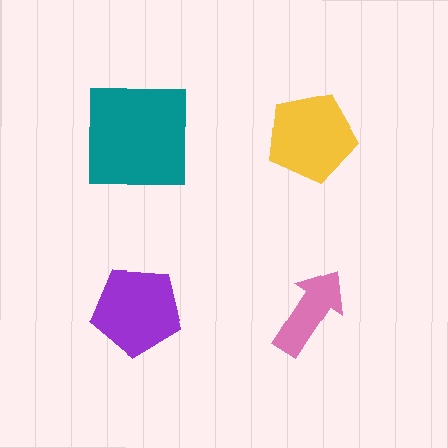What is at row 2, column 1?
A purple pentagon.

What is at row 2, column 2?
A pink arrow.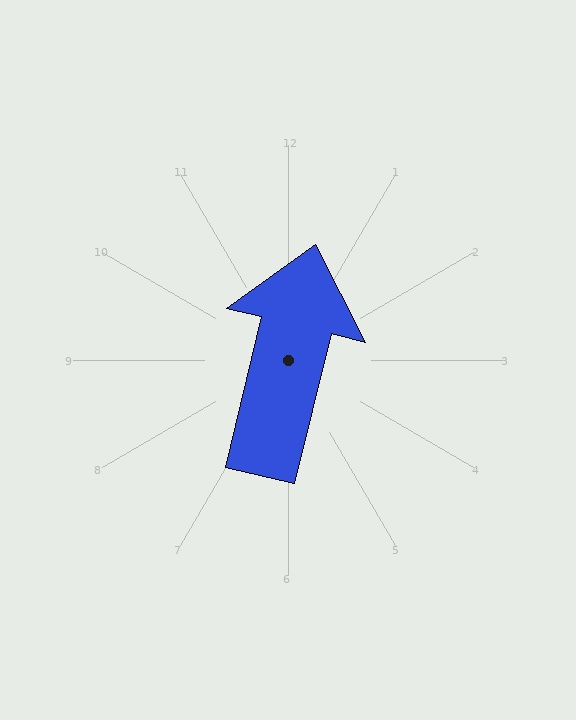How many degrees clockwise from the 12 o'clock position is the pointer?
Approximately 14 degrees.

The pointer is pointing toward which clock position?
Roughly 12 o'clock.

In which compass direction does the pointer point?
North.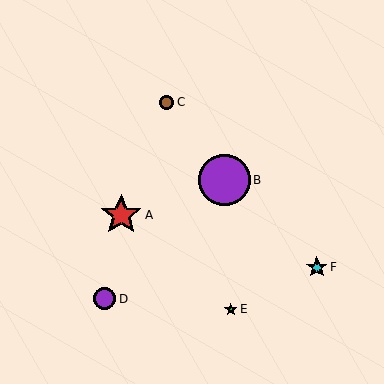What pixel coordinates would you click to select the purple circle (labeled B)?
Click at (224, 180) to select the purple circle B.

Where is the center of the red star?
The center of the red star is at (121, 215).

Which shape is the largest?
The purple circle (labeled B) is the largest.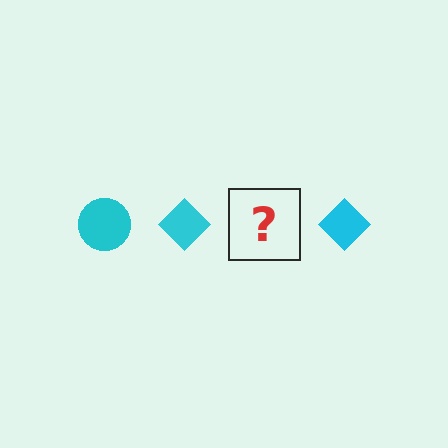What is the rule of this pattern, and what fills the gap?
The rule is that the pattern cycles through circle, diamond shapes in cyan. The gap should be filled with a cyan circle.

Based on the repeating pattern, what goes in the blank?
The blank should be a cyan circle.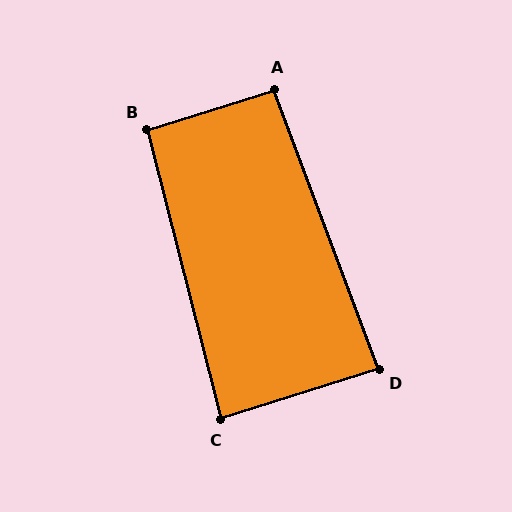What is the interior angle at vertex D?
Approximately 87 degrees (approximately right).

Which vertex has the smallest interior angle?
C, at approximately 87 degrees.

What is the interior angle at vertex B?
Approximately 93 degrees (approximately right).